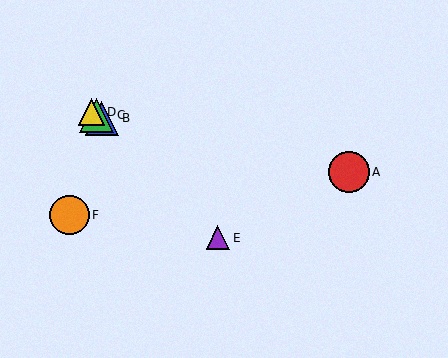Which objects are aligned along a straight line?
Objects B, C, D are aligned along a straight line.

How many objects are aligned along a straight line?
3 objects (B, C, D) are aligned along a straight line.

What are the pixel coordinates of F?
Object F is at (69, 215).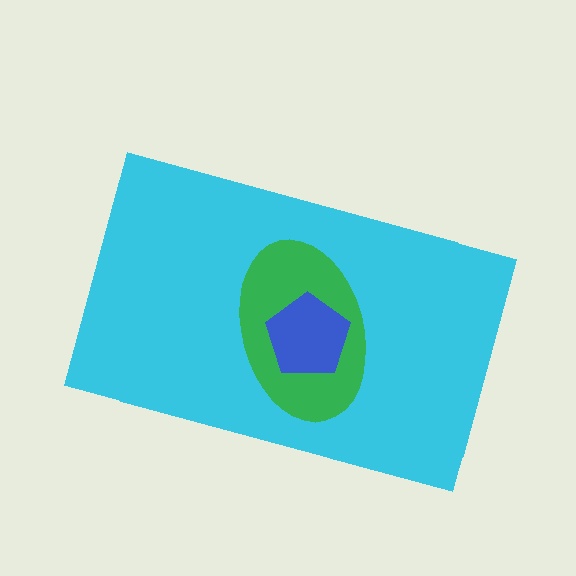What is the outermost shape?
The cyan rectangle.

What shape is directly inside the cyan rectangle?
The green ellipse.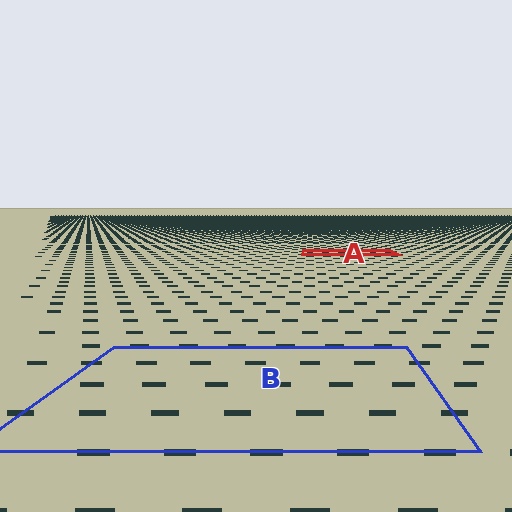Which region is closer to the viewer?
Region B is closer. The texture elements there are larger and more spread out.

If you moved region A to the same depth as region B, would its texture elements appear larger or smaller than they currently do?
They would appear larger. At a closer depth, the same texture elements are projected at a bigger on-screen size.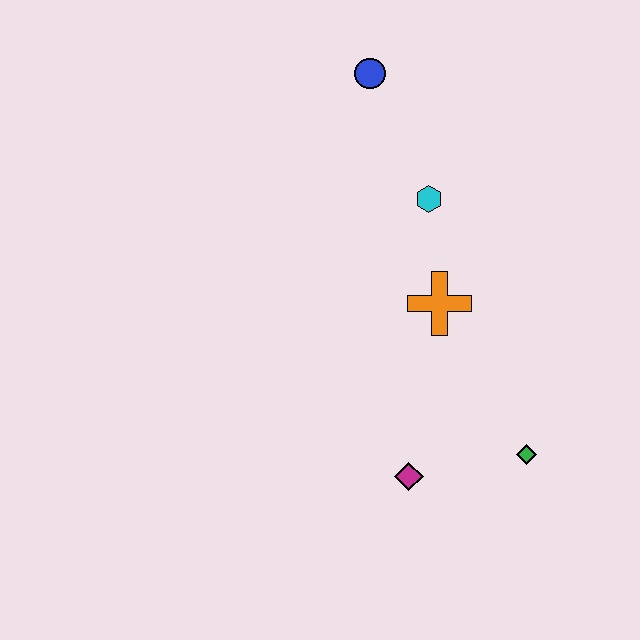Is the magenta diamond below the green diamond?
Yes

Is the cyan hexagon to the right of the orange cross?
No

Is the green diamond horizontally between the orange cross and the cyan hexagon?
No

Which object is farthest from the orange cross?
The blue circle is farthest from the orange cross.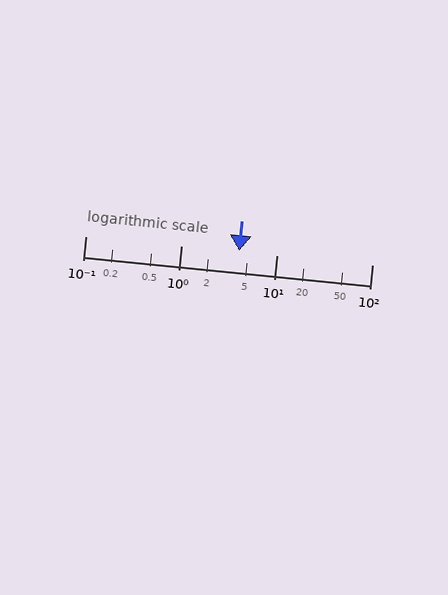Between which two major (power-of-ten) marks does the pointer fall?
The pointer is between 1 and 10.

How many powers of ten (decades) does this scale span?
The scale spans 3 decades, from 0.1 to 100.